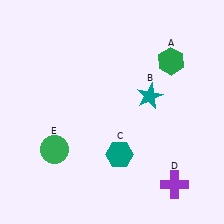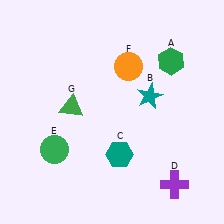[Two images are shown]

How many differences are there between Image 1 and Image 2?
There are 2 differences between the two images.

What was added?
An orange circle (F), a green triangle (G) were added in Image 2.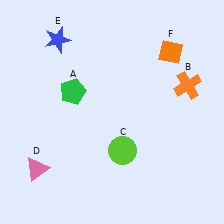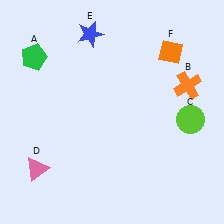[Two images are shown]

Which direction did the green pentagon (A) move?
The green pentagon (A) moved left.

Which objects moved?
The objects that moved are: the green pentagon (A), the lime circle (C), the blue star (E).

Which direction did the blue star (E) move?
The blue star (E) moved right.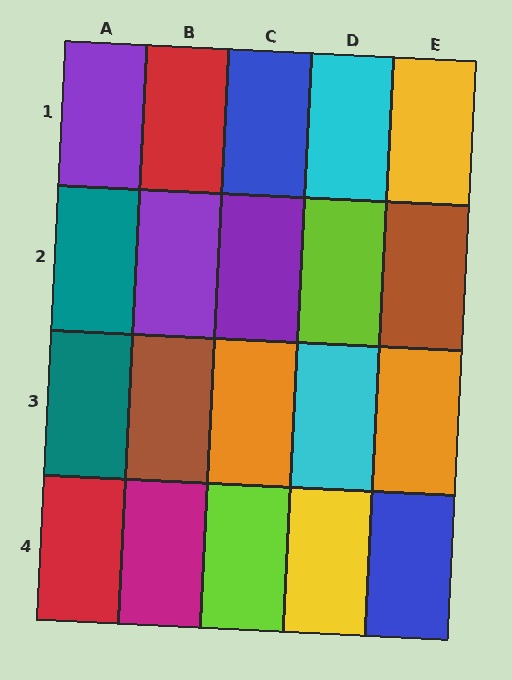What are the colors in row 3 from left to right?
Teal, brown, orange, cyan, orange.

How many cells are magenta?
1 cell is magenta.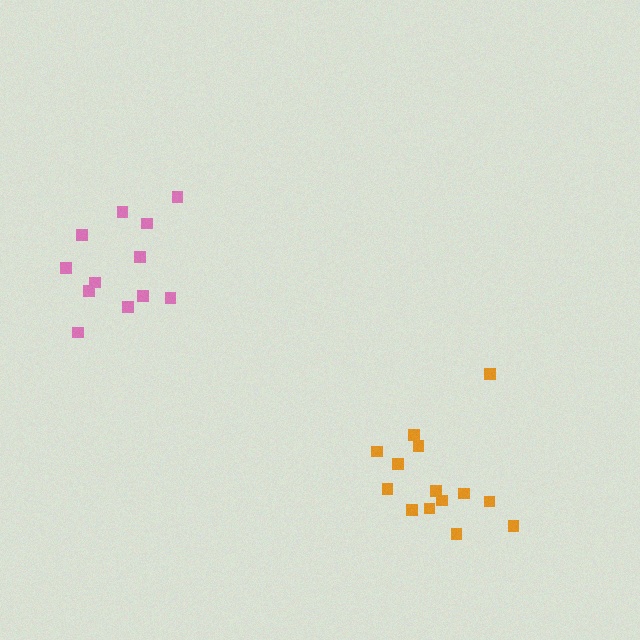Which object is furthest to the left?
The pink cluster is leftmost.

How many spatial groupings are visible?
There are 2 spatial groupings.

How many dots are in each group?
Group 1: 14 dots, Group 2: 12 dots (26 total).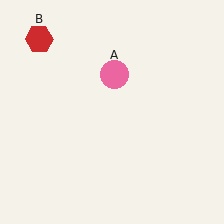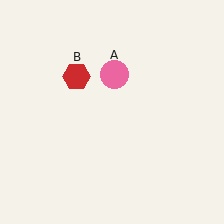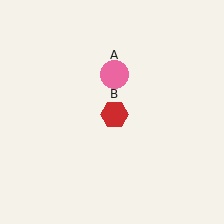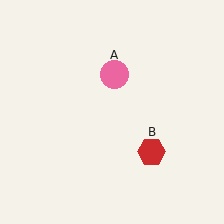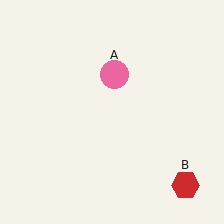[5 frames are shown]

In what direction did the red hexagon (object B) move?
The red hexagon (object B) moved down and to the right.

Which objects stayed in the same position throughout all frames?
Pink circle (object A) remained stationary.